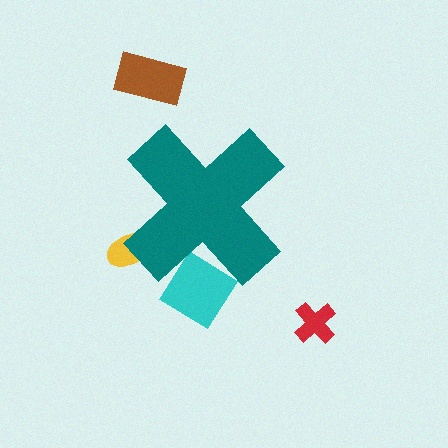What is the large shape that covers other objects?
A teal cross.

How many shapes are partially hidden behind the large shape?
2 shapes are partially hidden.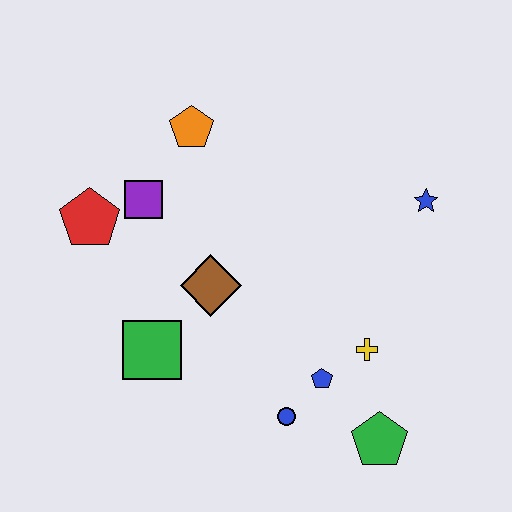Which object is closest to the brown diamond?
The green square is closest to the brown diamond.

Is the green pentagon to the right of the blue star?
No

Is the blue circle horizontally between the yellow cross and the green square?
Yes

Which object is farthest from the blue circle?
The orange pentagon is farthest from the blue circle.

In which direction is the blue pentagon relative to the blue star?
The blue pentagon is below the blue star.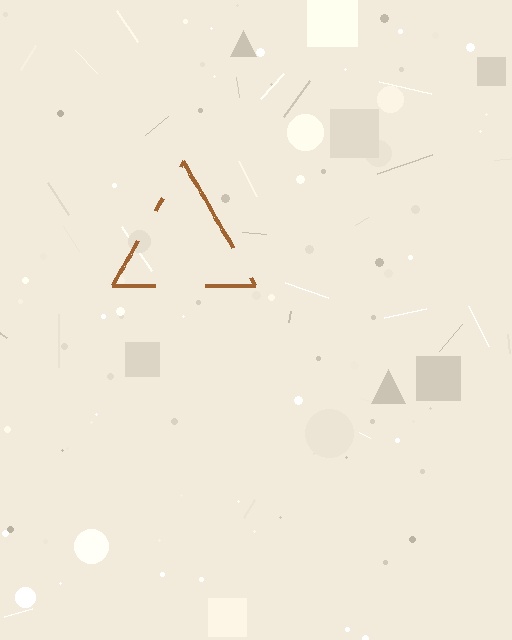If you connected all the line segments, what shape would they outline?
They would outline a triangle.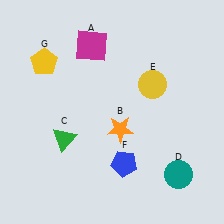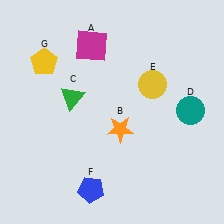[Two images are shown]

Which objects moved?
The objects that moved are: the green triangle (C), the teal circle (D), the blue pentagon (F).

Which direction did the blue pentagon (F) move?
The blue pentagon (F) moved left.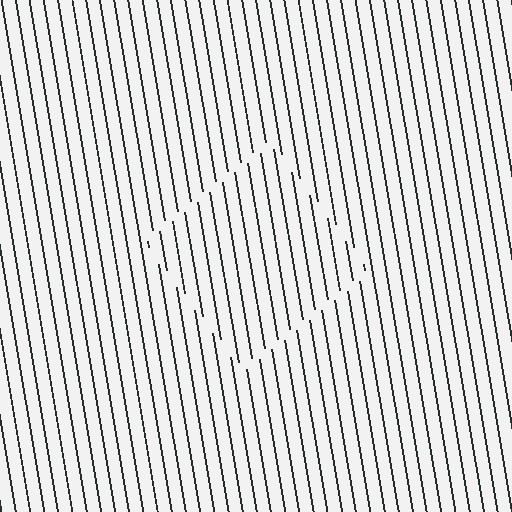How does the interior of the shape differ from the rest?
The interior of the shape contains the same grating, shifted by half a period — the contour is defined by the phase discontinuity where line-ends from the inner and outer gratings abut.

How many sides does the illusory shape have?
4 sides — the line-ends trace a square.